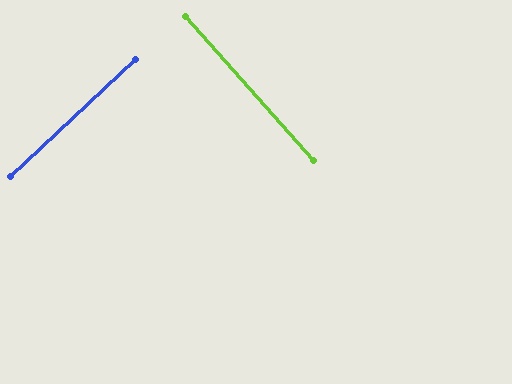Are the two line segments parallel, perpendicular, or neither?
Perpendicular — they meet at approximately 89°.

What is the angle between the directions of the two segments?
Approximately 89 degrees.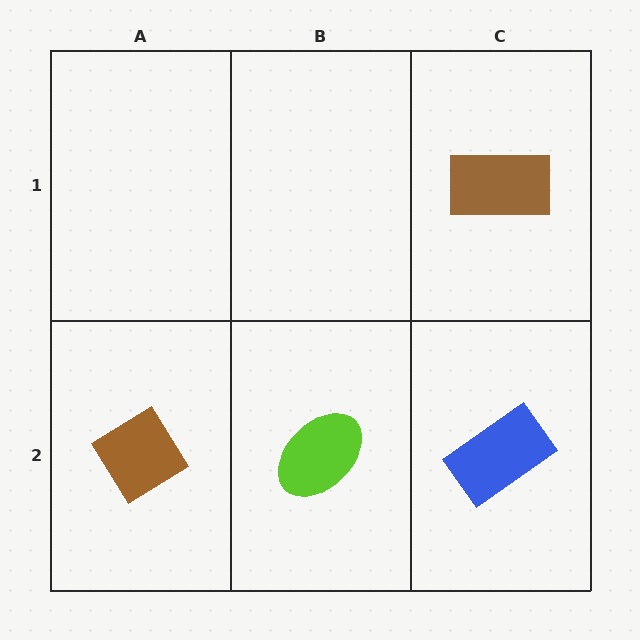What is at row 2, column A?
A brown diamond.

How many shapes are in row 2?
3 shapes.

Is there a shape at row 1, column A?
No, that cell is empty.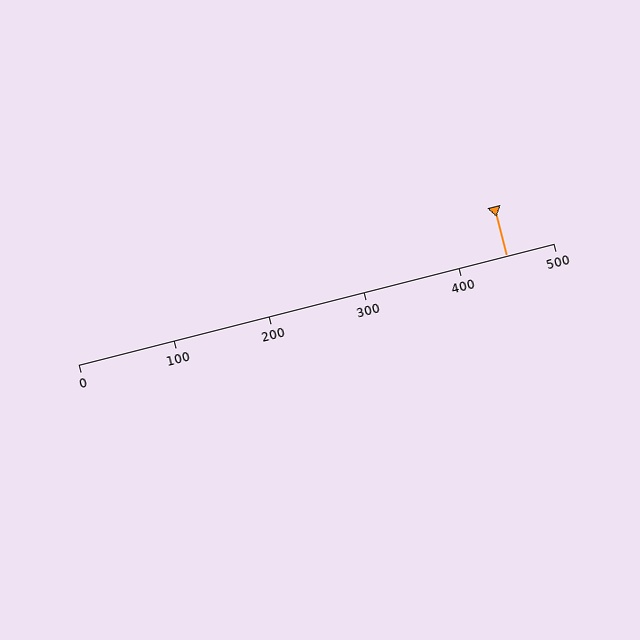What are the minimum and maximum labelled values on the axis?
The axis runs from 0 to 500.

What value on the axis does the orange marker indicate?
The marker indicates approximately 450.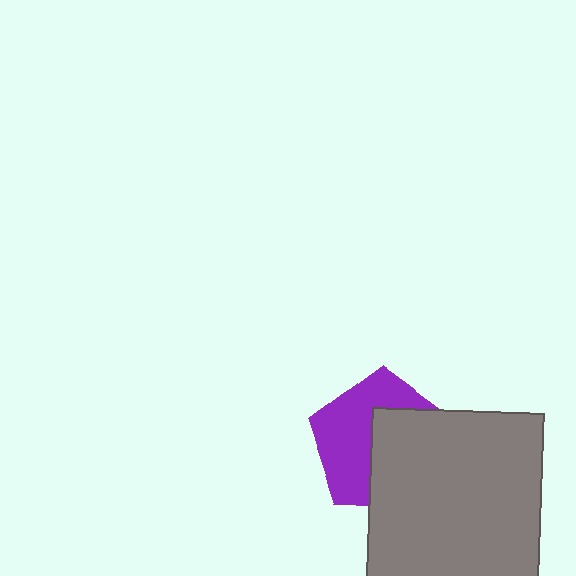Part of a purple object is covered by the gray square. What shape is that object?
It is a pentagon.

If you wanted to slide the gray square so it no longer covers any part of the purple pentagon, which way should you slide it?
Slide it toward the lower-right — that is the most direct way to separate the two shapes.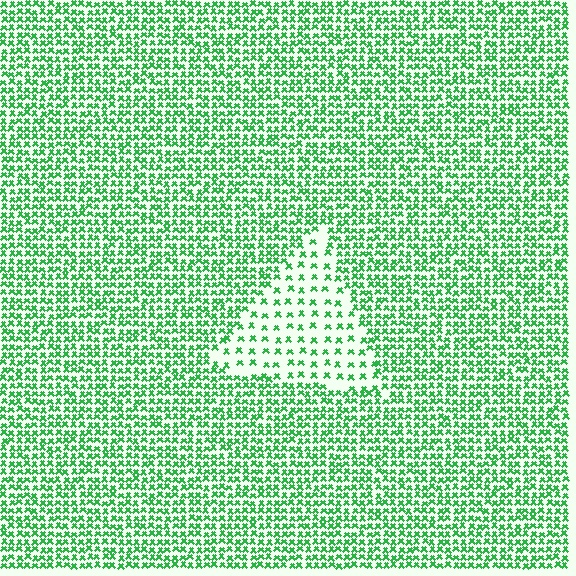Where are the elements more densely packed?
The elements are more densely packed outside the triangle boundary.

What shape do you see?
I see a triangle.